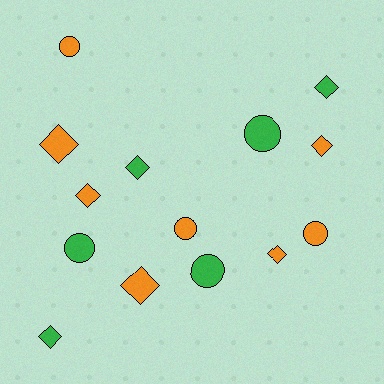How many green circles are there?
There are 3 green circles.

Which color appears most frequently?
Orange, with 8 objects.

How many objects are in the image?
There are 14 objects.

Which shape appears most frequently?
Diamond, with 8 objects.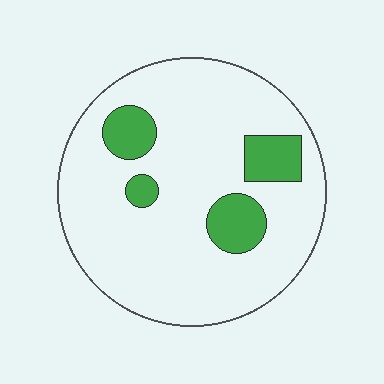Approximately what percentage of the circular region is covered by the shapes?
Approximately 15%.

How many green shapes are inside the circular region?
4.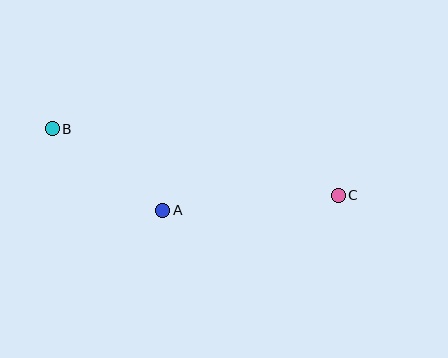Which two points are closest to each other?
Points A and B are closest to each other.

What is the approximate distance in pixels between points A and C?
The distance between A and C is approximately 176 pixels.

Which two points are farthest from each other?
Points B and C are farthest from each other.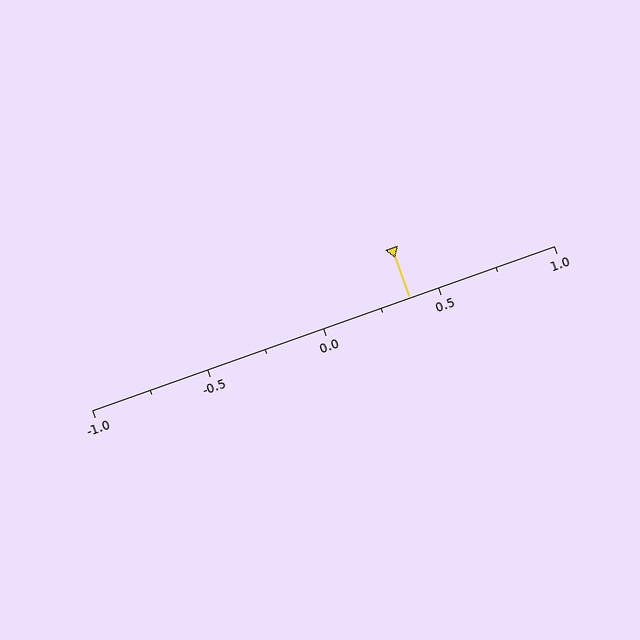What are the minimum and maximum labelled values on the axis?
The axis runs from -1.0 to 1.0.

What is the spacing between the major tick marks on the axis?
The major ticks are spaced 0.5 apart.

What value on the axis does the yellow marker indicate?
The marker indicates approximately 0.38.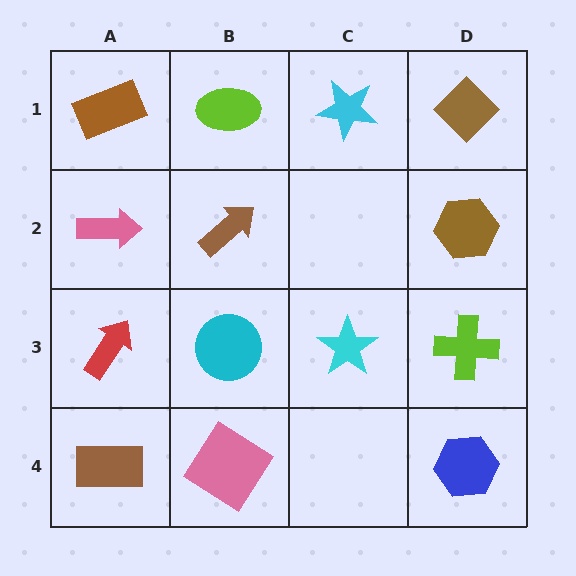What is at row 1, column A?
A brown rectangle.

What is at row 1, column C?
A cyan star.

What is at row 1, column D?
A brown diamond.